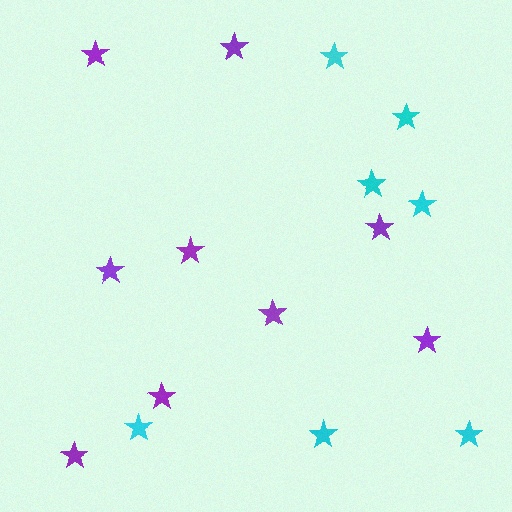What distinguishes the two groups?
There are 2 groups: one group of purple stars (9) and one group of cyan stars (7).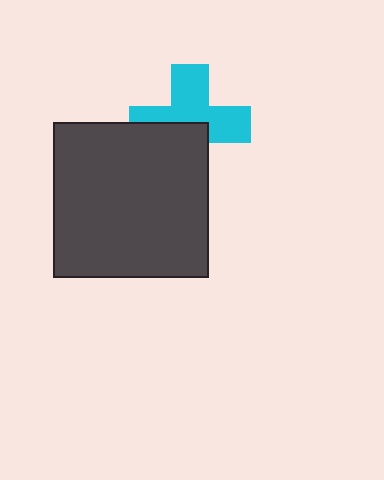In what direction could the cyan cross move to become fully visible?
The cyan cross could move up. That would shift it out from behind the dark gray square entirely.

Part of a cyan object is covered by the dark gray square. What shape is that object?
It is a cross.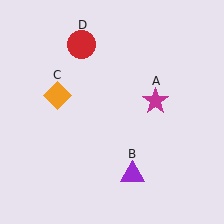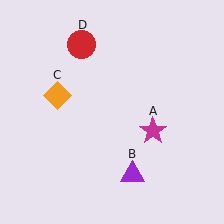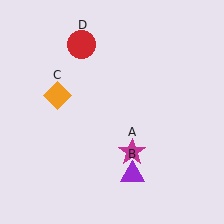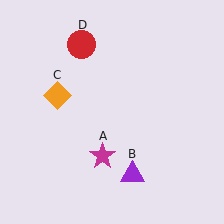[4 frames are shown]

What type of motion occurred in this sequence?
The magenta star (object A) rotated clockwise around the center of the scene.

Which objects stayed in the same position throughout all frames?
Purple triangle (object B) and orange diamond (object C) and red circle (object D) remained stationary.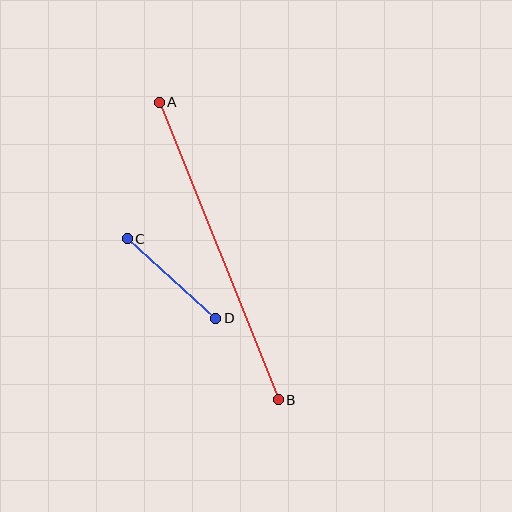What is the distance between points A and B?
The distance is approximately 320 pixels.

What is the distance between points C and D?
The distance is approximately 119 pixels.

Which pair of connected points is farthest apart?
Points A and B are farthest apart.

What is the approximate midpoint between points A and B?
The midpoint is at approximately (219, 251) pixels.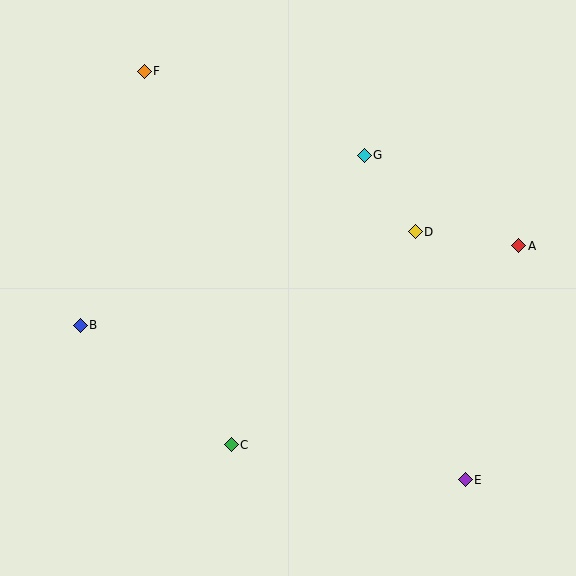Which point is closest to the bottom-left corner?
Point B is closest to the bottom-left corner.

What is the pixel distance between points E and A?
The distance between E and A is 240 pixels.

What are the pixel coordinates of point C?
Point C is at (231, 445).